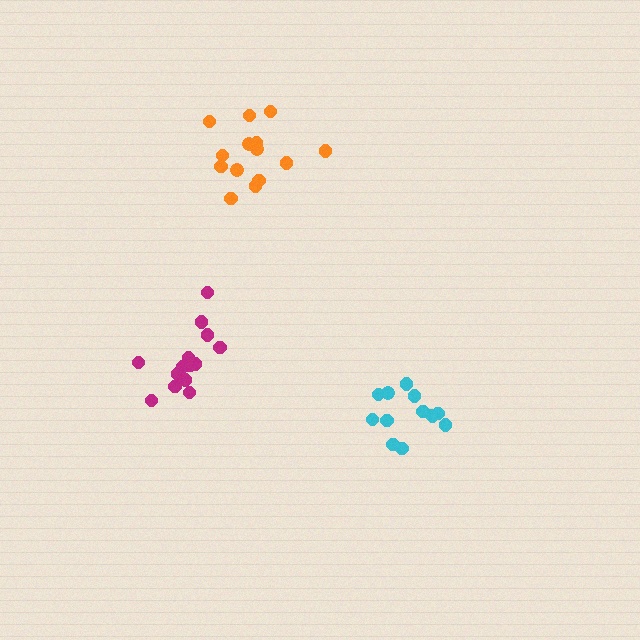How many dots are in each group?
Group 1: 12 dots, Group 2: 14 dots, Group 3: 15 dots (41 total).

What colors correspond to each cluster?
The clusters are colored: cyan, orange, magenta.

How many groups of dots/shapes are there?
There are 3 groups.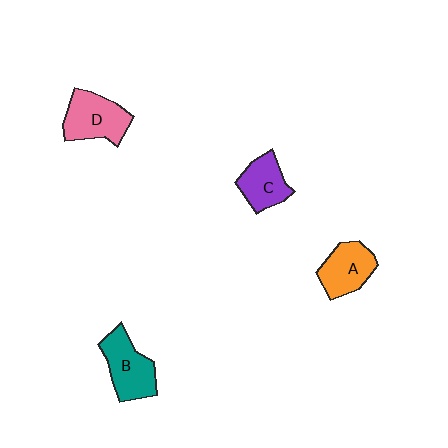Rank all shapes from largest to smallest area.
From largest to smallest: D (pink), B (teal), A (orange), C (purple).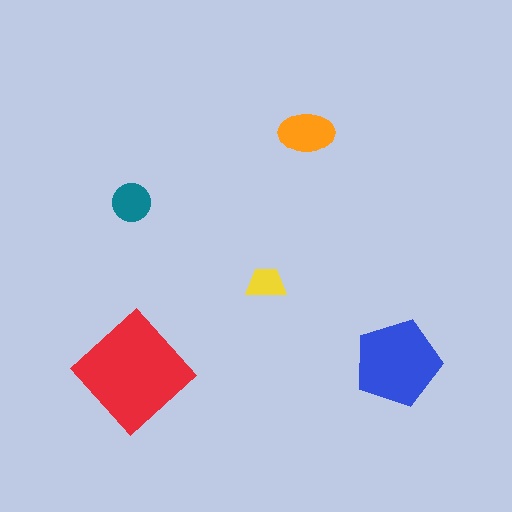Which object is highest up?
The orange ellipse is topmost.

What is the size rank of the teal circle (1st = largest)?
4th.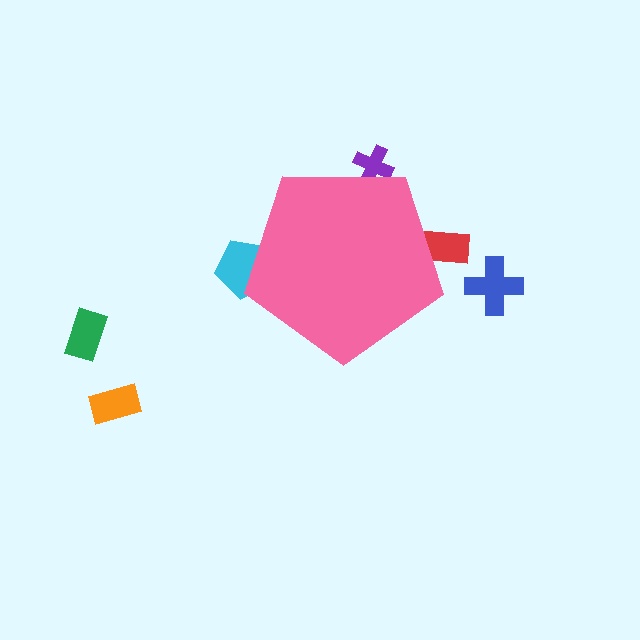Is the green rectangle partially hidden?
No, the green rectangle is fully visible.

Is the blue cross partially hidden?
No, the blue cross is fully visible.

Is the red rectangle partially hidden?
Yes, the red rectangle is partially hidden behind the pink pentagon.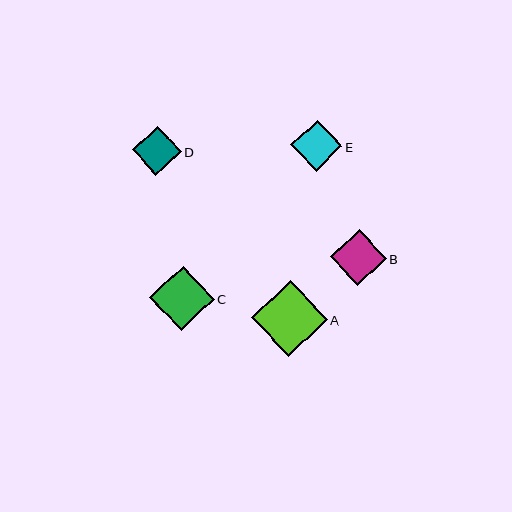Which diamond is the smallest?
Diamond D is the smallest with a size of approximately 49 pixels.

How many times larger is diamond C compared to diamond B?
Diamond C is approximately 1.2 times the size of diamond B.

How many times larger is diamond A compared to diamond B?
Diamond A is approximately 1.4 times the size of diamond B.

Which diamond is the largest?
Diamond A is the largest with a size of approximately 76 pixels.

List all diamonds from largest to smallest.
From largest to smallest: A, C, B, E, D.